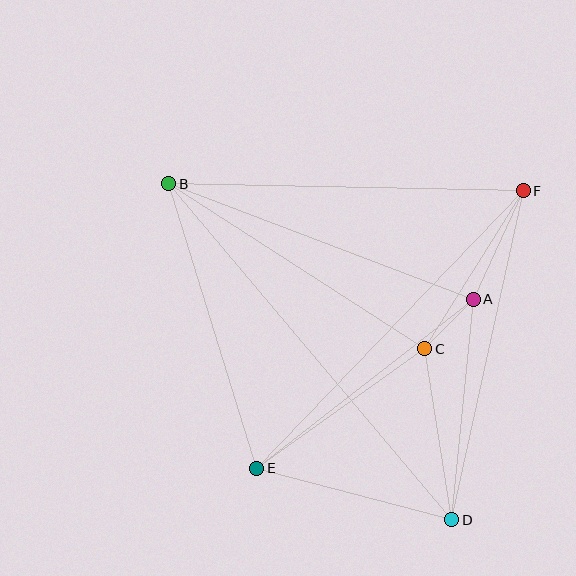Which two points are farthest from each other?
Points B and D are farthest from each other.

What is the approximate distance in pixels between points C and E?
The distance between C and E is approximately 206 pixels.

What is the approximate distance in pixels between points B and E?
The distance between B and E is approximately 298 pixels.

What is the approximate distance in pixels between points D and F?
The distance between D and F is approximately 337 pixels.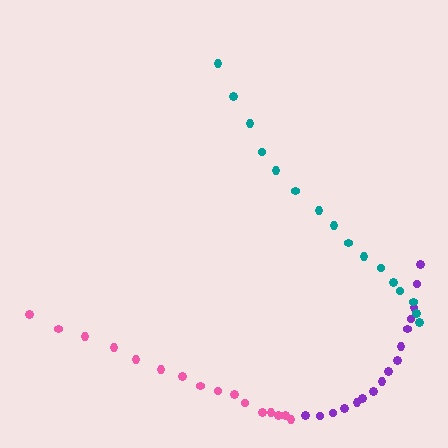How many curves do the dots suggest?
There are 3 distinct paths.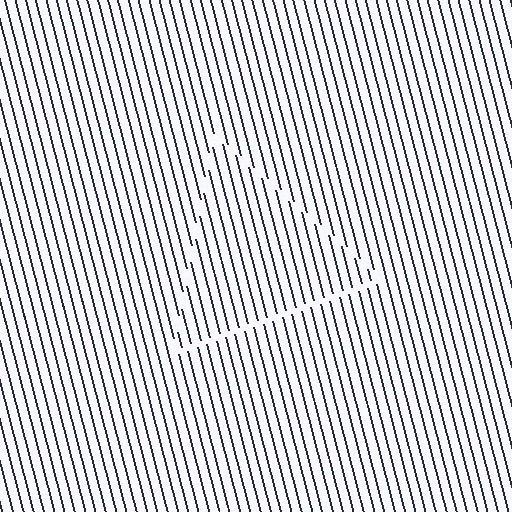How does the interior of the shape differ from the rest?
The interior of the shape contains the same grating, shifted by half a period — the contour is defined by the phase discontinuity where line-ends from the inner and outer gratings abut.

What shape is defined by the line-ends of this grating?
An illusory triangle. The interior of the shape contains the same grating, shifted by half a period — the contour is defined by the phase discontinuity where line-ends from the inner and outer gratings abut.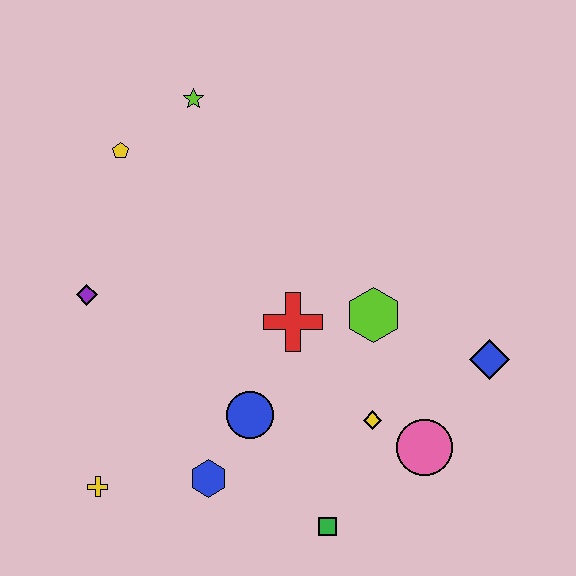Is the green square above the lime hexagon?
No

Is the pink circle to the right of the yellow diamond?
Yes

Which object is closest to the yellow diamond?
The pink circle is closest to the yellow diamond.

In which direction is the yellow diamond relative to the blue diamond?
The yellow diamond is to the left of the blue diamond.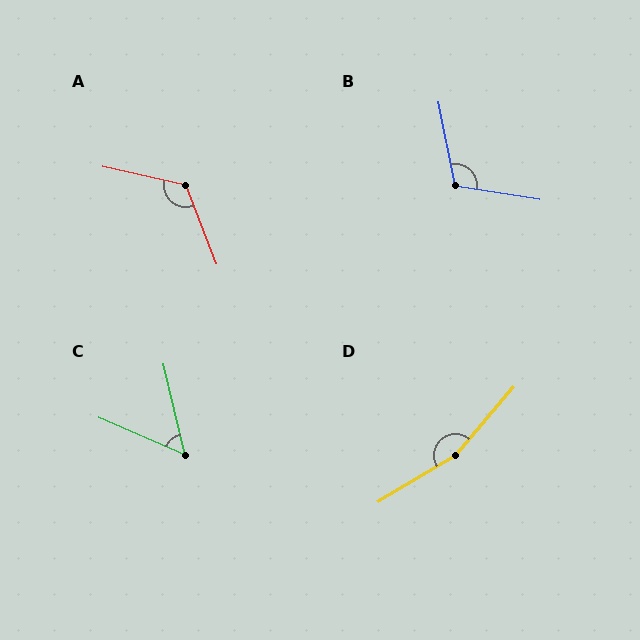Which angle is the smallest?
C, at approximately 53 degrees.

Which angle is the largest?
D, at approximately 161 degrees.